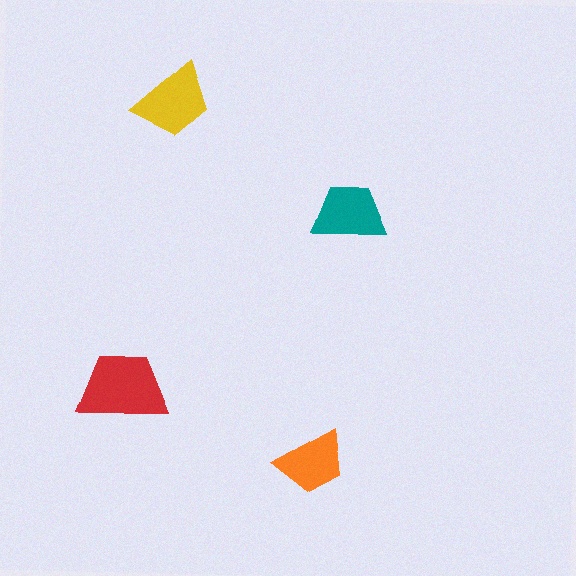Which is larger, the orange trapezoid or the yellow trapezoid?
The yellow one.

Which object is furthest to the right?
The teal trapezoid is rightmost.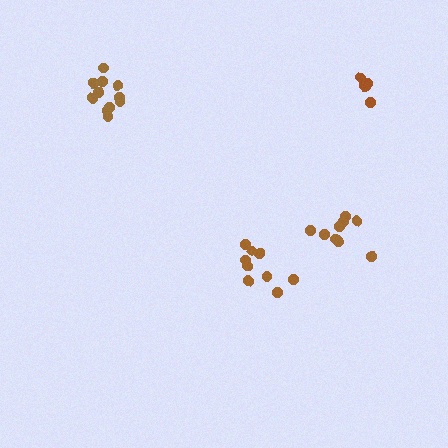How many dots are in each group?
Group 1: 9 dots, Group 2: 5 dots, Group 3: 11 dots, Group 4: 10 dots (35 total).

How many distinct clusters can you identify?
There are 4 distinct clusters.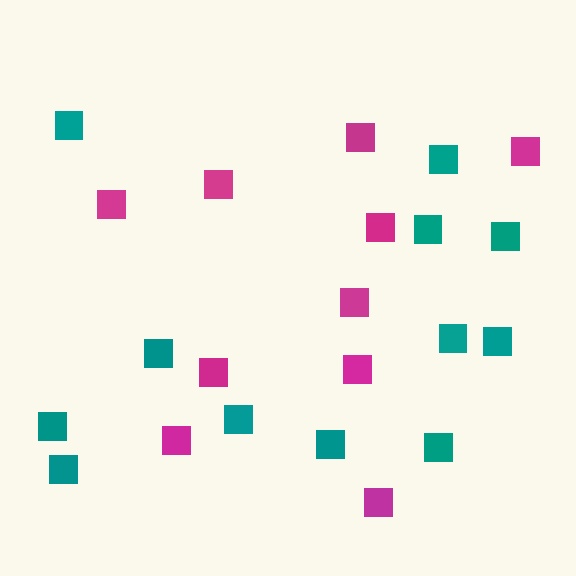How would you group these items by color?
There are 2 groups: one group of magenta squares (10) and one group of teal squares (12).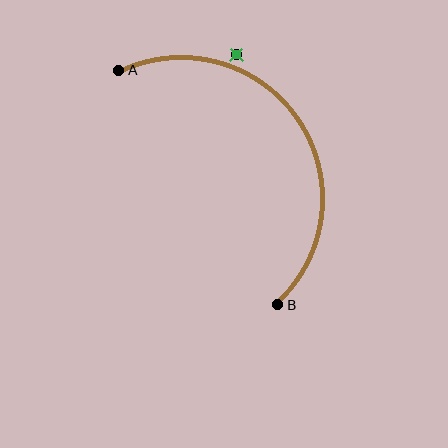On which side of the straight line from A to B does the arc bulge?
The arc bulges above and to the right of the straight line connecting A and B.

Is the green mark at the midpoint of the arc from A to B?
No — the green mark does not lie on the arc at all. It sits slightly outside the curve.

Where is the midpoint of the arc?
The arc midpoint is the point on the curve farthest from the straight line joining A and B. It sits above and to the right of that line.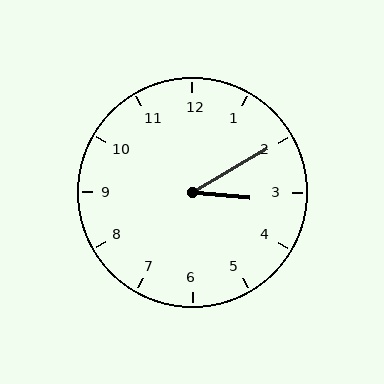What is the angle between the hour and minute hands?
Approximately 35 degrees.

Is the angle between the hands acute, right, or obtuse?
It is acute.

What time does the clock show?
3:10.